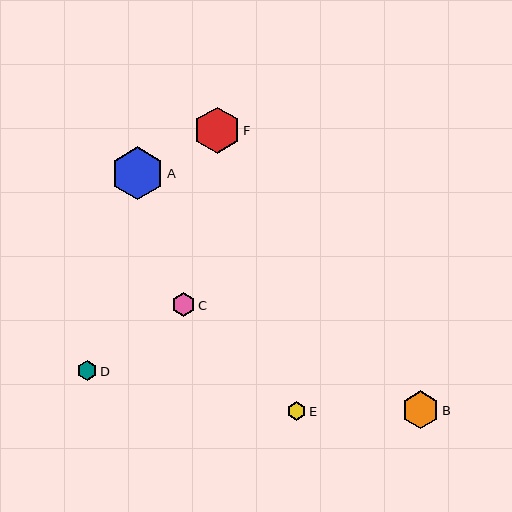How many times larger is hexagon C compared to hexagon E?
Hexagon C is approximately 1.3 times the size of hexagon E.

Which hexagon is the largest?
Hexagon A is the largest with a size of approximately 53 pixels.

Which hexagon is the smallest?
Hexagon E is the smallest with a size of approximately 18 pixels.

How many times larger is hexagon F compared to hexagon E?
Hexagon F is approximately 2.5 times the size of hexagon E.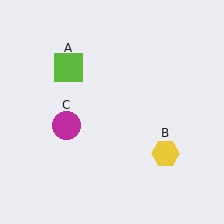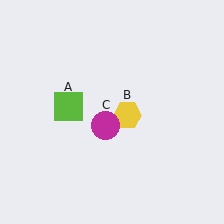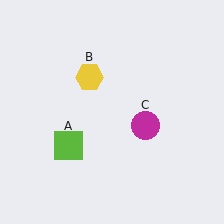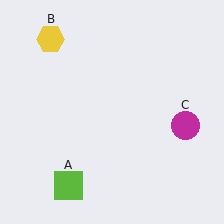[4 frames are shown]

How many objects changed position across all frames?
3 objects changed position: lime square (object A), yellow hexagon (object B), magenta circle (object C).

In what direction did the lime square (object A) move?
The lime square (object A) moved down.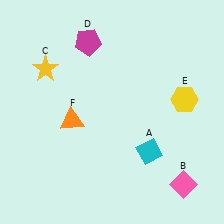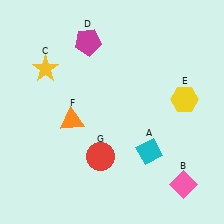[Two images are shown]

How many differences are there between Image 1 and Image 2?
There is 1 difference between the two images.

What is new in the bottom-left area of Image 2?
A red circle (G) was added in the bottom-left area of Image 2.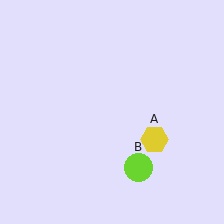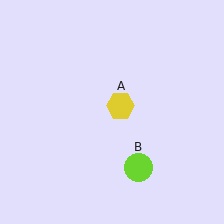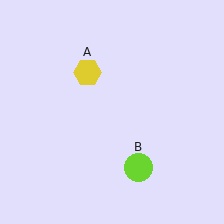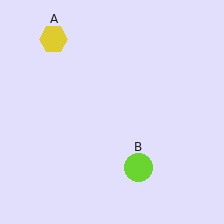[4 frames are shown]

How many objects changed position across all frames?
1 object changed position: yellow hexagon (object A).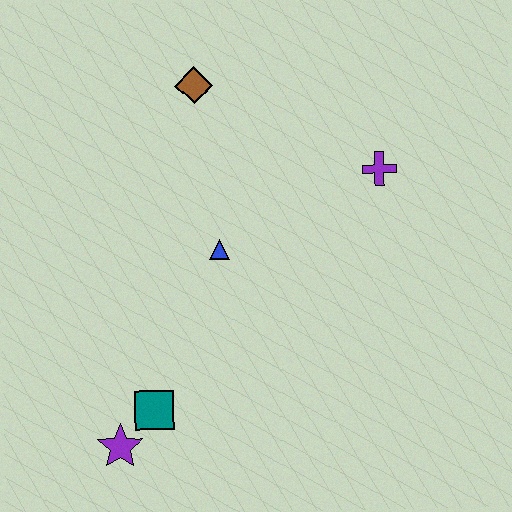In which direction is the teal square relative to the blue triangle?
The teal square is below the blue triangle.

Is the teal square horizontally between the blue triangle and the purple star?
Yes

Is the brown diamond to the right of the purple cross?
No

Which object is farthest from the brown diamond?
The purple star is farthest from the brown diamond.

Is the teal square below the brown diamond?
Yes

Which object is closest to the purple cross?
The blue triangle is closest to the purple cross.